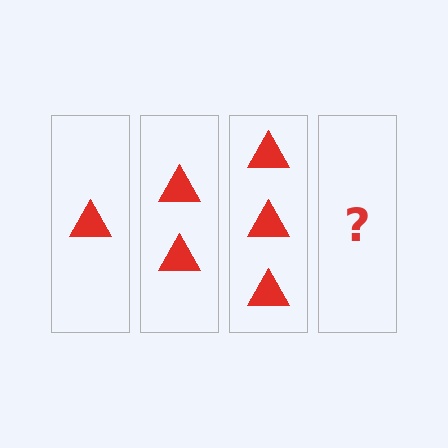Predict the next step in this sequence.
The next step is 4 triangles.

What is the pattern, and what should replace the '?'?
The pattern is that each step adds one more triangle. The '?' should be 4 triangles.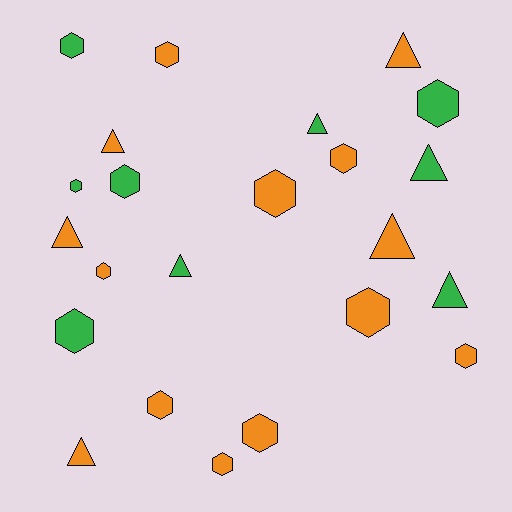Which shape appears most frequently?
Hexagon, with 14 objects.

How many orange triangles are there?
There are 5 orange triangles.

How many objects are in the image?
There are 23 objects.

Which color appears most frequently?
Orange, with 14 objects.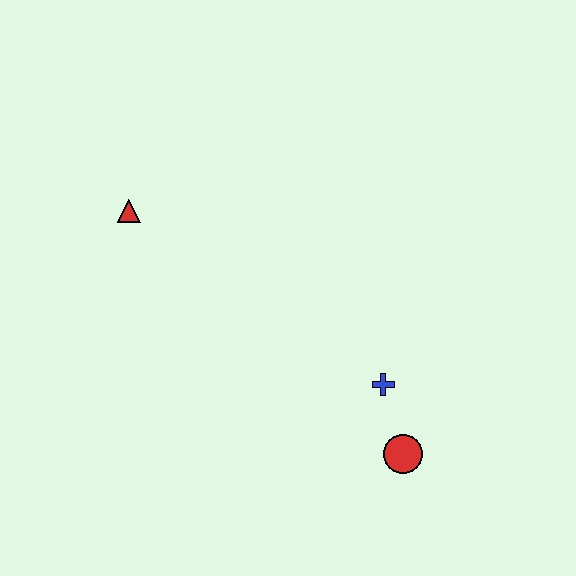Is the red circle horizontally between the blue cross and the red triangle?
No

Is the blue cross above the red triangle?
No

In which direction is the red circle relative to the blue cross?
The red circle is below the blue cross.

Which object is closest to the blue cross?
The red circle is closest to the blue cross.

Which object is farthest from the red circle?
The red triangle is farthest from the red circle.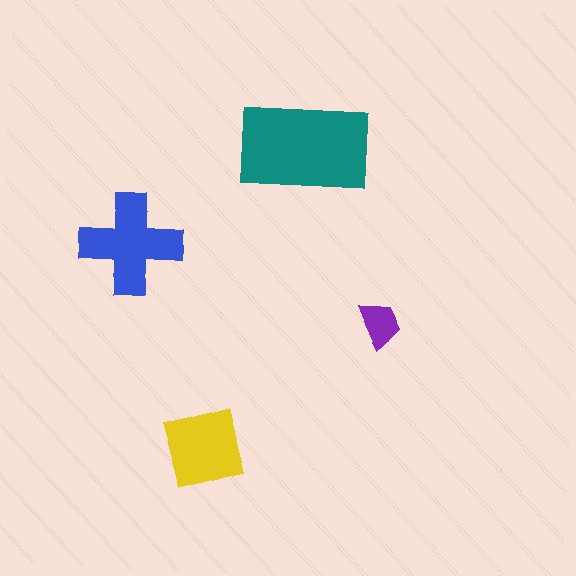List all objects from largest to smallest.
The teal rectangle, the blue cross, the yellow square, the purple trapezoid.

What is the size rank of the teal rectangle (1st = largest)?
1st.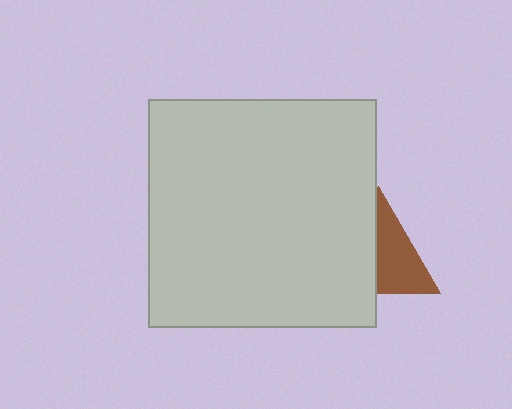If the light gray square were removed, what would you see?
You would see the complete brown triangle.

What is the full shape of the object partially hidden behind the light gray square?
The partially hidden object is a brown triangle.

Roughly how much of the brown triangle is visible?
About half of it is visible (roughly 52%).